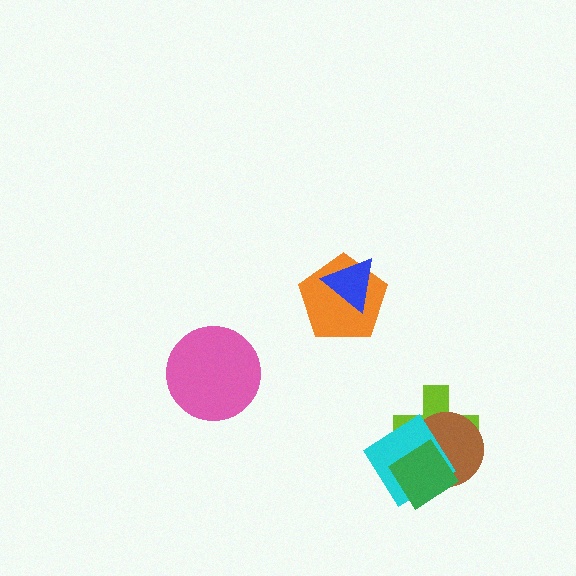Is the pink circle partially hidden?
No, no other shape covers it.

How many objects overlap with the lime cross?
3 objects overlap with the lime cross.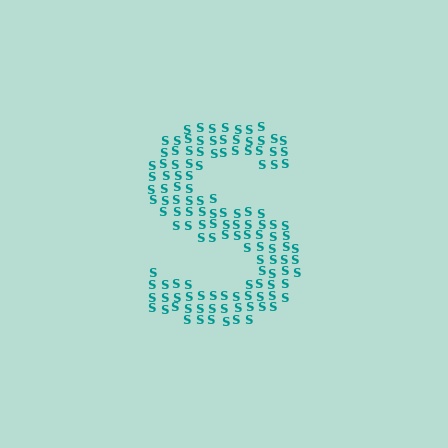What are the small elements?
The small elements are letter S's.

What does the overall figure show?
The overall figure shows the letter S.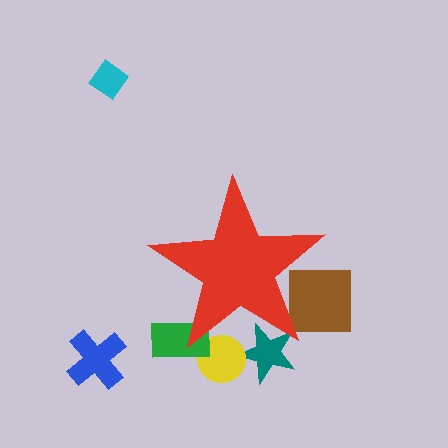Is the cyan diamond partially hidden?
No, the cyan diamond is fully visible.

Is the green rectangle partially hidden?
Yes, the green rectangle is partially hidden behind the red star.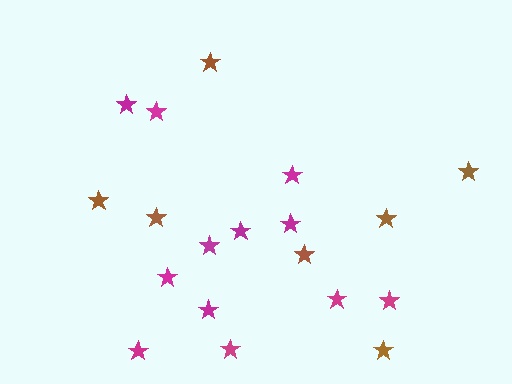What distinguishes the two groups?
There are 2 groups: one group of brown stars (7) and one group of magenta stars (12).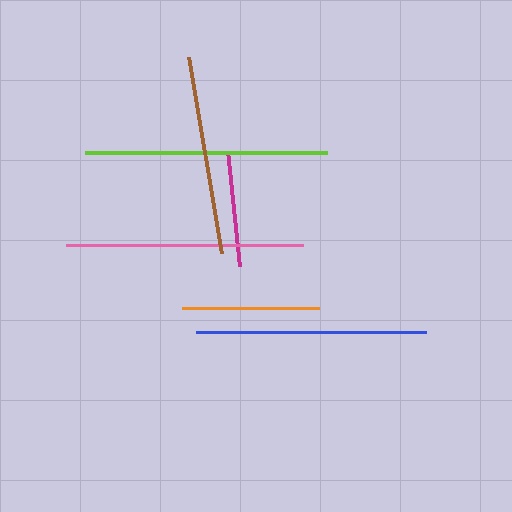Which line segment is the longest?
The lime line is the longest at approximately 243 pixels.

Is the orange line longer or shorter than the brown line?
The brown line is longer than the orange line.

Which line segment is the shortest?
The magenta line is the shortest at approximately 116 pixels.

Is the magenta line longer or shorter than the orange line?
The orange line is longer than the magenta line.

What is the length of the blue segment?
The blue segment is approximately 230 pixels long.